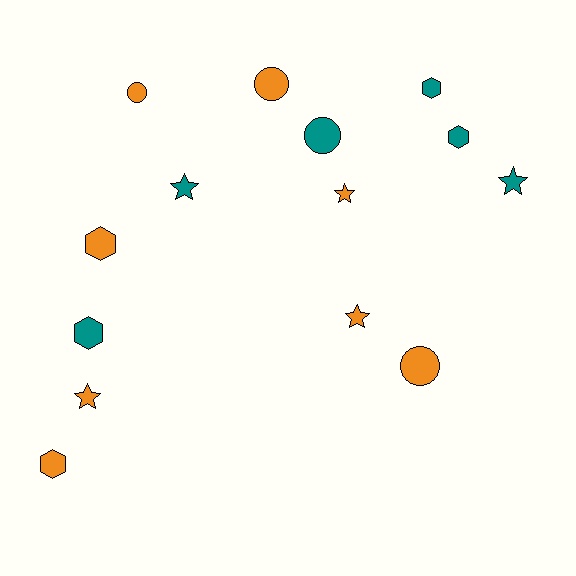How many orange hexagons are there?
There are 2 orange hexagons.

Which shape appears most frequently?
Hexagon, with 5 objects.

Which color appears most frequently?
Orange, with 8 objects.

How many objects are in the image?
There are 14 objects.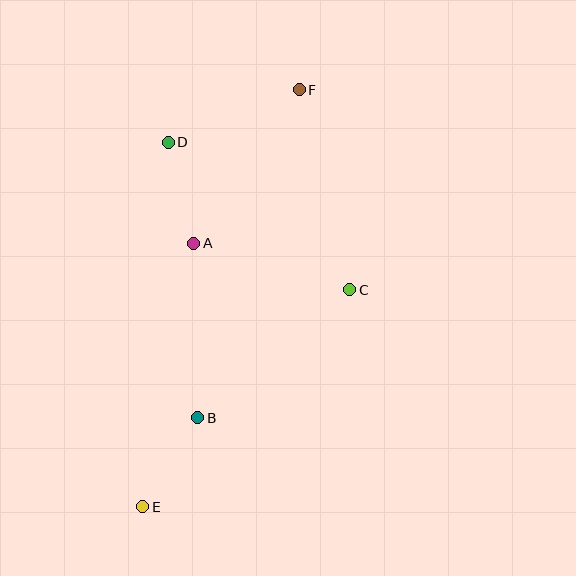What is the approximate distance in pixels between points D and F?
The distance between D and F is approximately 141 pixels.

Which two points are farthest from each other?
Points E and F are farthest from each other.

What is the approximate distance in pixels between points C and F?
The distance between C and F is approximately 206 pixels.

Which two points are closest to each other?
Points A and D are closest to each other.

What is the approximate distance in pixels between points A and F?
The distance between A and F is approximately 187 pixels.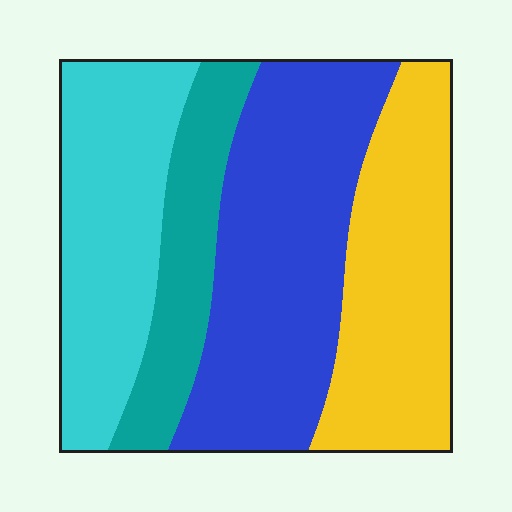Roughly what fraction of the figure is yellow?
Yellow covers about 25% of the figure.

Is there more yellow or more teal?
Yellow.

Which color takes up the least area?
Teal, at roughly 15%.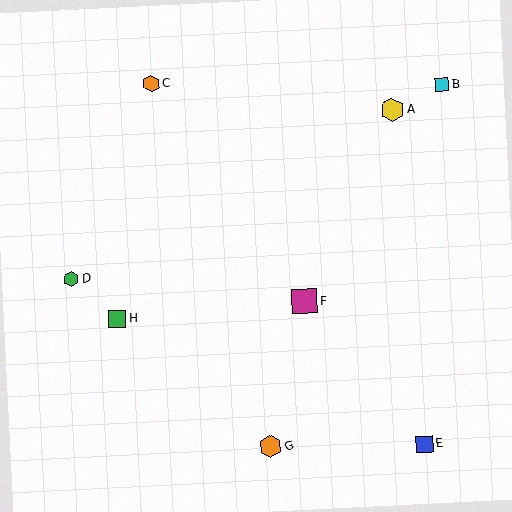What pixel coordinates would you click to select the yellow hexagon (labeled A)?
Click at (393, 110) to select the yellow hexagon A.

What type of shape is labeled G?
Shape G is an orange hexagon.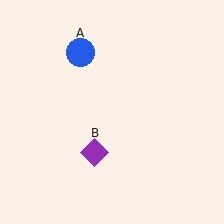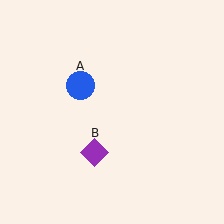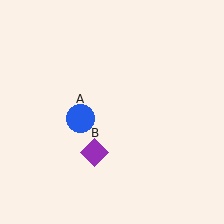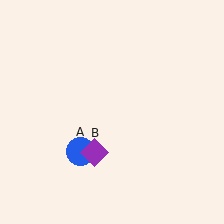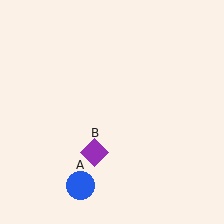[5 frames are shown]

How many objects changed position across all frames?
1 object changed position: blue circle (object A).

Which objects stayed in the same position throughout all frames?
Purple diamond (object B) remained stationary.